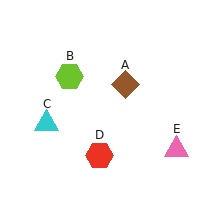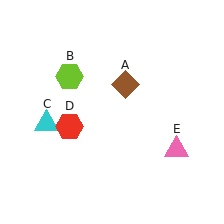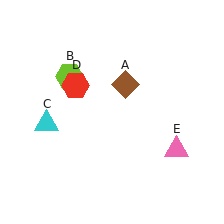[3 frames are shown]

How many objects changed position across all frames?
1 object changed position: red hexagon (object D).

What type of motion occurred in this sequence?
The red hexagon (object D) rotated clockwise around the center of the scene.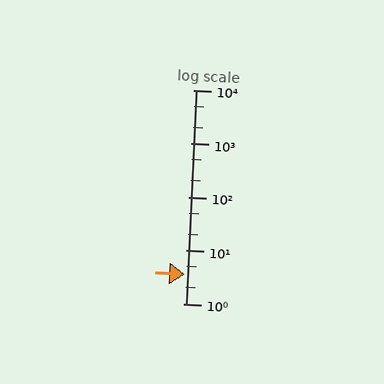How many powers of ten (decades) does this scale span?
The scale spans 4 decades, from 1 to 10000.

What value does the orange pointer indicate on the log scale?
The pointer indicates approximately 3.6.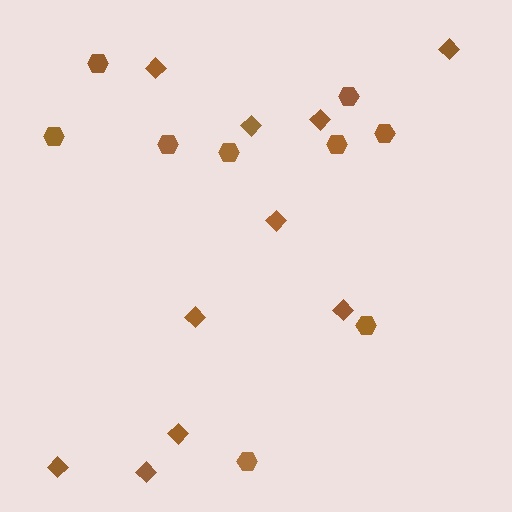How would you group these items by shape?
There are 2 groups: one group of diamonds (10) and one group of hexagons (9).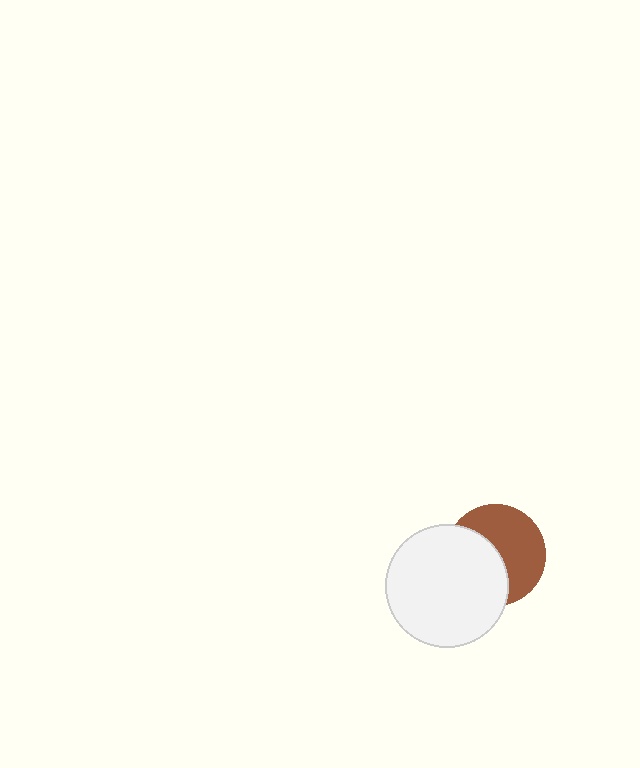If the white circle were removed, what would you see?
You would see the complete brown circle.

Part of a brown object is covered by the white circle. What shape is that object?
It is a circle.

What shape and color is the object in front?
The object in front is a white circle.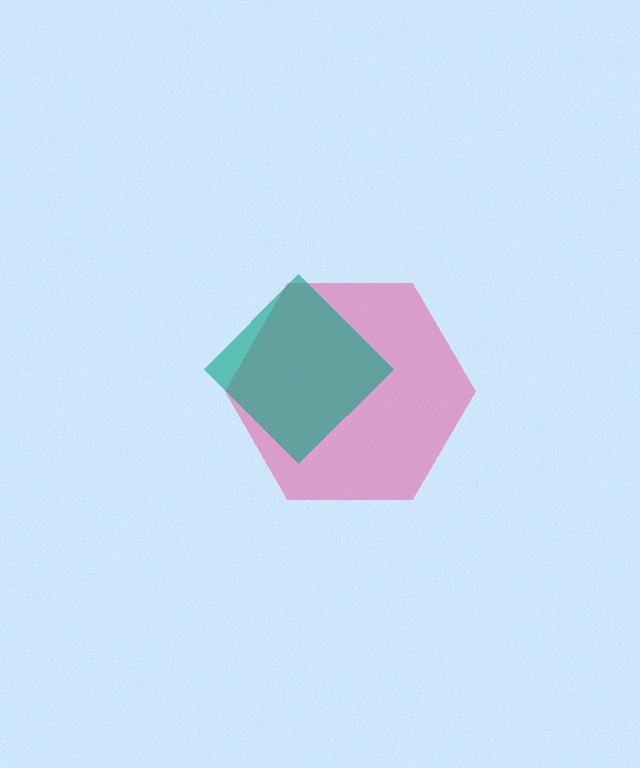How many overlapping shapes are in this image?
There are 2 overlapping shapes in the image.